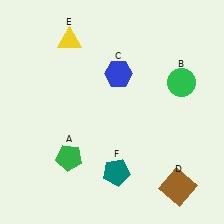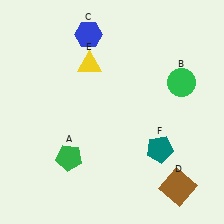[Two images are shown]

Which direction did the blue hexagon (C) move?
The blue hexagon (C) moved up.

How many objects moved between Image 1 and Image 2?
3 objects moved between the two images.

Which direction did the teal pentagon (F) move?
The teal pentagon (F) moved right.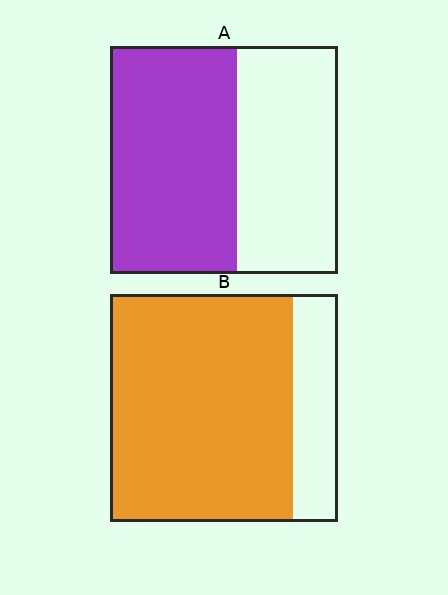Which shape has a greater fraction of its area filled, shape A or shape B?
Shape B.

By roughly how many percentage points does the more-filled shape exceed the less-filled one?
By roughly 25 percentage points (B over A).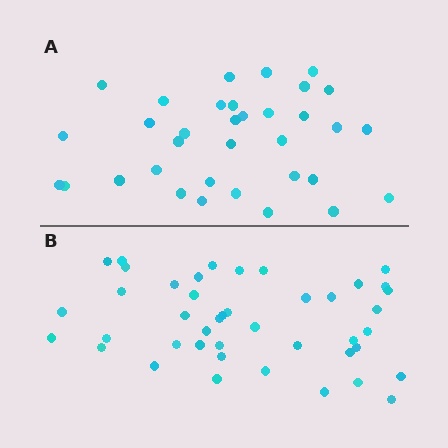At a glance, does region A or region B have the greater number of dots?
Region B (the bottom region) has more dots.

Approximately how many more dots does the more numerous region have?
Region B has roughly 8 or so more dots than region A.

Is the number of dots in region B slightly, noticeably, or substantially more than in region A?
Region B has noticeably more, but not dramatically so. The ratio is roughly 1.3 to 1.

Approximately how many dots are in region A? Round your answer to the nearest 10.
About 30 dots. (The exact count is 34, which rounds to 30.)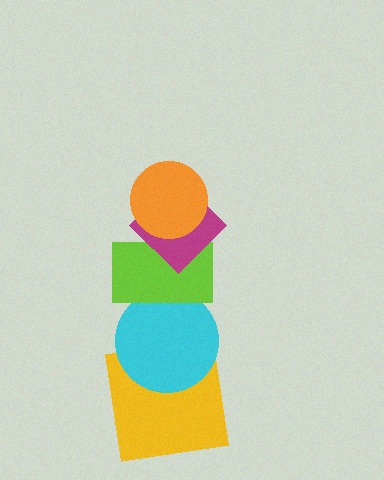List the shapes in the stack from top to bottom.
From top to bottom: the orange circle, the magenta diamond, the lime rectangle, the cyan circle, the yellow square.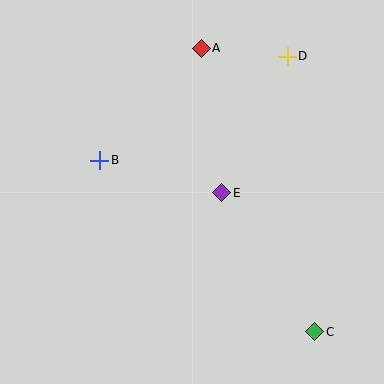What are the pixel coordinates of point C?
Point C is at (315, 332).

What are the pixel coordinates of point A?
Point A is at (201, 48).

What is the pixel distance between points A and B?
The distance between A and B is 151 pixels.